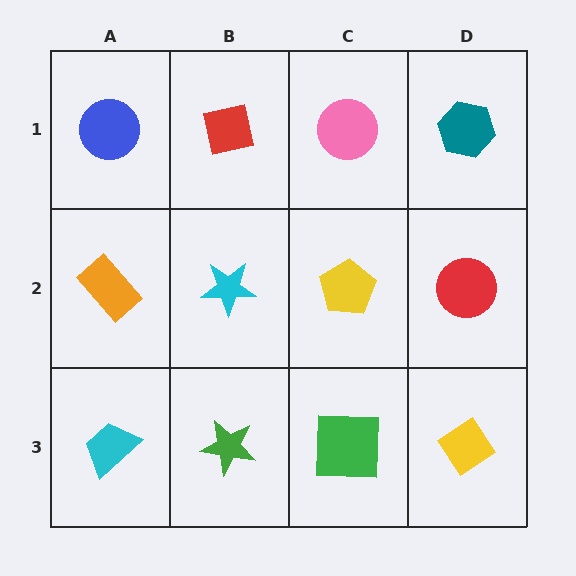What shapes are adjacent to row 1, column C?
A yellow pentagon (row 2, column C), a red square (row 1, column B), a teal hexagon (row 1, column D).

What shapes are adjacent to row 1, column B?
A cyan star (row 2, column B), a blue circle (row 1, column A), a pink circle (row 1, column C).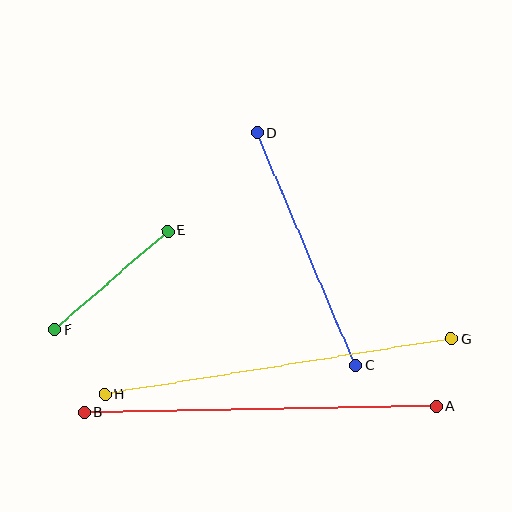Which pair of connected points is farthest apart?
Points A and B are farthest apart.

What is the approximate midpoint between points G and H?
The midpoint is at approximately (278, 367) pixels.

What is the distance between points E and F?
The distance is approximately 149 pixels.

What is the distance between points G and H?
The distance is approximately 350 pixels.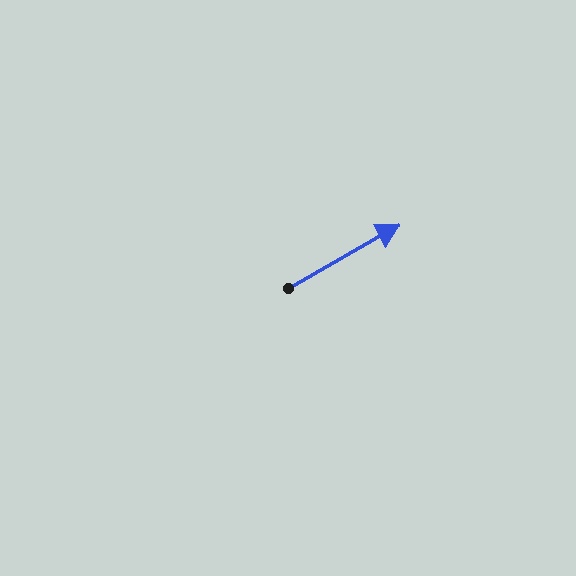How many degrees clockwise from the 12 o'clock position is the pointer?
Approximately 60 degrees.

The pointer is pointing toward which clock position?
Roughly 2 o'clock.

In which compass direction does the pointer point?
Northeast.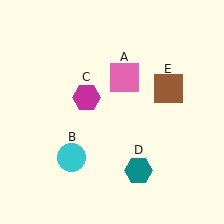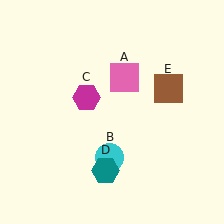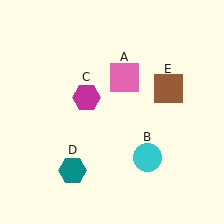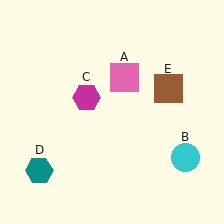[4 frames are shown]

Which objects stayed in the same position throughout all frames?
Pink square (object A) and magenta hexagon (object C) and brown square (object E) remained stationary.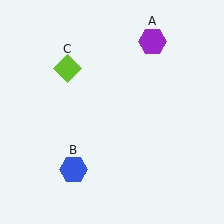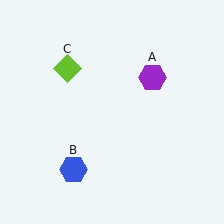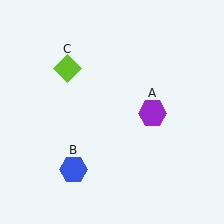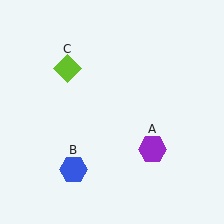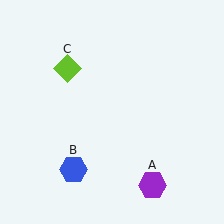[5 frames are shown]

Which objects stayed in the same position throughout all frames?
Blue hexagon (object B) and lime diamond (object C) remained stationary.